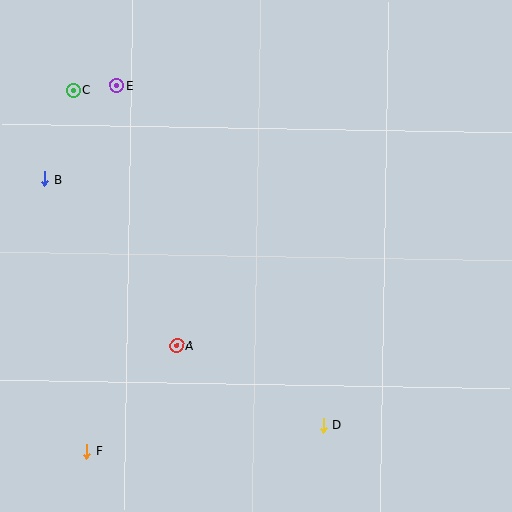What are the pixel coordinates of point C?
Point C is at (73, 90).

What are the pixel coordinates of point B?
Point B is at (45, 179).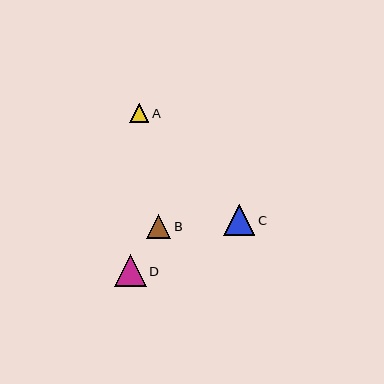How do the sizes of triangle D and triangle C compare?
Triangle D and triangle C are approximately the same size.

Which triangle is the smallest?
Triangle A is the smallest with a size of approximately 19 pixels.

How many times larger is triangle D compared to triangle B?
Triangle D is approximately 1.3 times the size of triangle B.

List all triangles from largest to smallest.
From largest to smallest: D, C, B, A.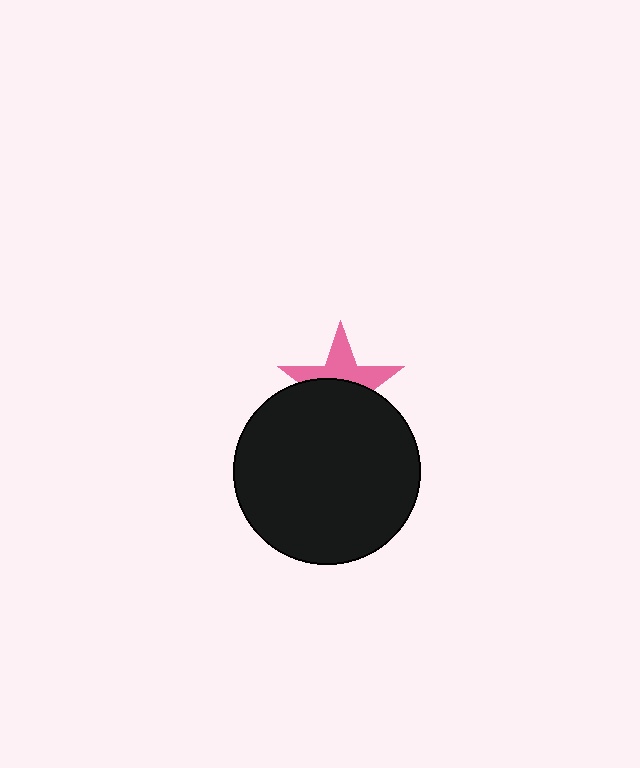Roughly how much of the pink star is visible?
About half of it is visible (roughly 46%).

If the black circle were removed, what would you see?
You would see the complete pink star.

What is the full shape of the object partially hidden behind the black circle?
The partially hidden object is a pink star.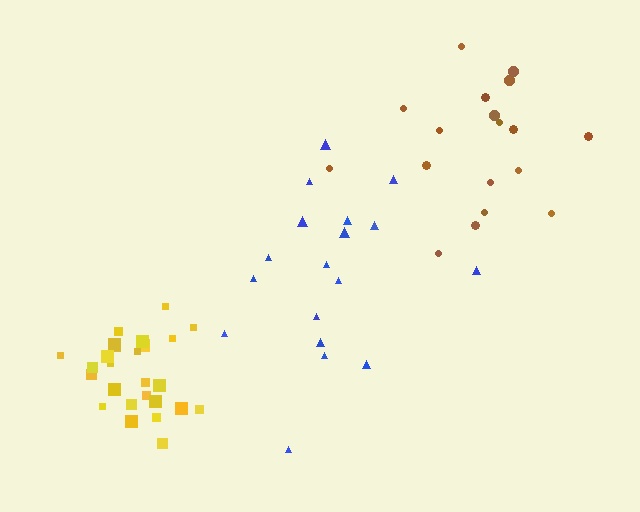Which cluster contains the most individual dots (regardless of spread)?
Yellow (26).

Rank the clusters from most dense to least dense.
yellow, brown, blue.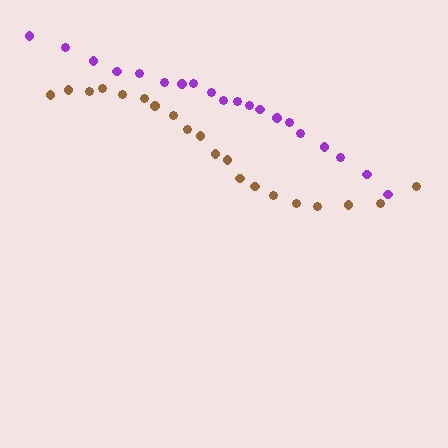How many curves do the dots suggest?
There are 2 distinct paths.